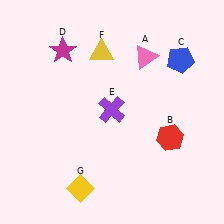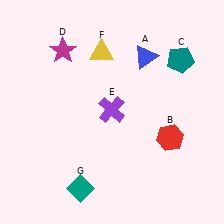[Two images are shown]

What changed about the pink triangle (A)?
In Image 1, A is pink. In Image 2, it changed to blue.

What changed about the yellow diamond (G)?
In Image 1, G is yellow. In Image 2, it changed to teal.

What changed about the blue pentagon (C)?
In Image 1, C is blue. In Image 2, it changed to teal.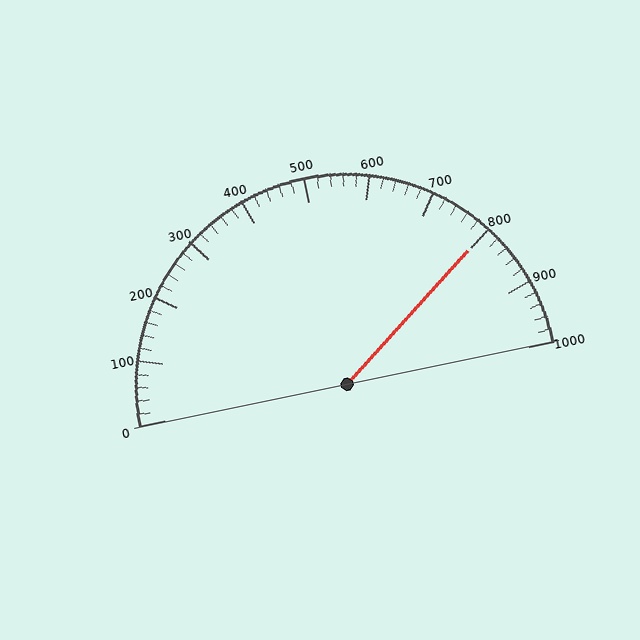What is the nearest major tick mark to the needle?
The nearest major tick mark is 800.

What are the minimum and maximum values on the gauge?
The gauge ranges from 0 to 1000.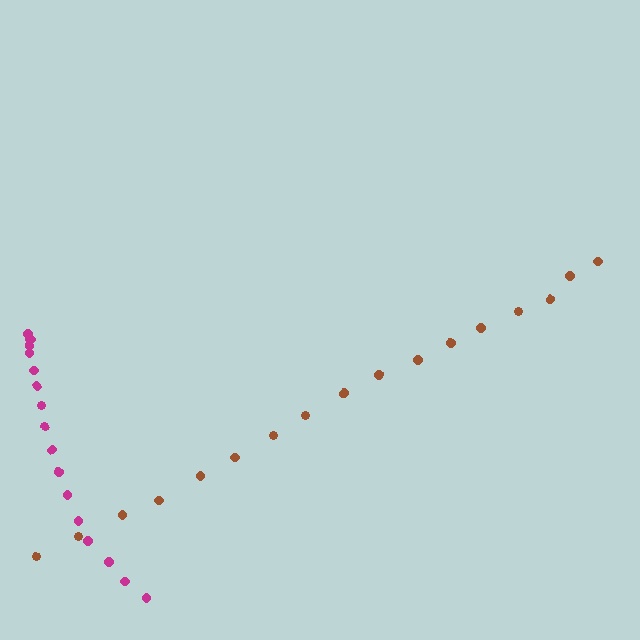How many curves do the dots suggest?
There are 2 distinct paths.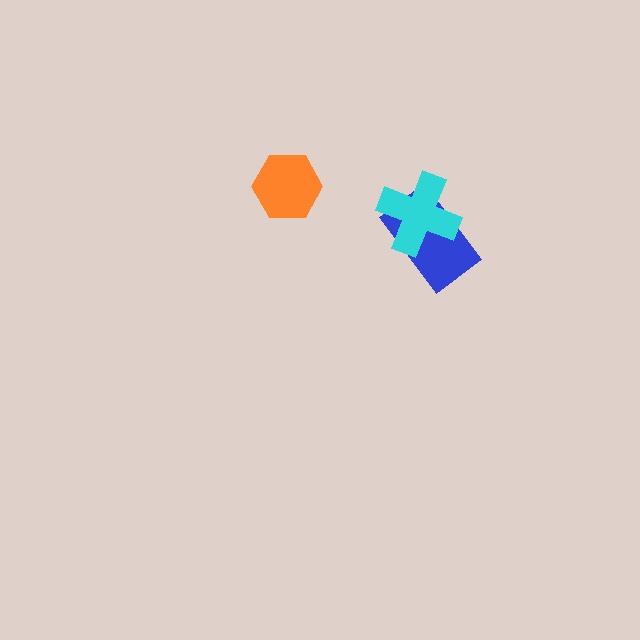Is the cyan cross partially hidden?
No, no other shape covers it.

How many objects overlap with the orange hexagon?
0 objects overlap with the orange hexagon.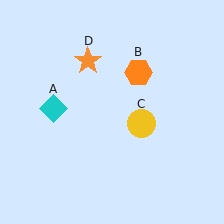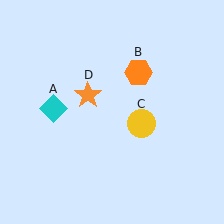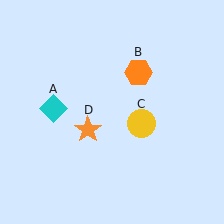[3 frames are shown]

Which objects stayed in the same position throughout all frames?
Cyan diamond (object A) and orange hexagon (object B) and yellow circle (object C) remained stationary.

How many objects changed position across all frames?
1 object changed position: orange star (object D).